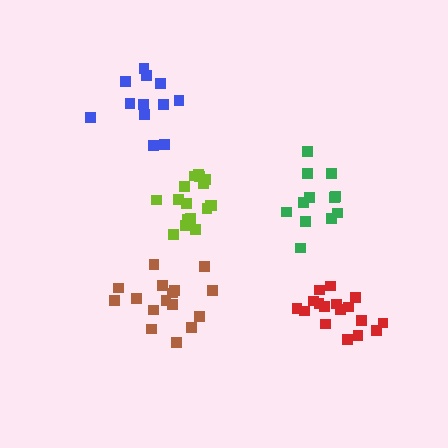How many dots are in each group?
Group 1: 17 dots, Group 2: 17 dots, Group 3: 16 dots, Group 4: 12 dots, Group 5: 12 dots (74 total).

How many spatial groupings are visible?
There are 5 spatial groupings.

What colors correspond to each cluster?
The clusters are colored: lime, red, brown, blue, green.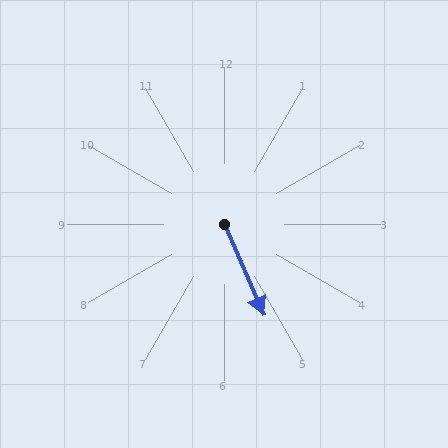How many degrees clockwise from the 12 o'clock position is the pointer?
Approximately 156 degrees.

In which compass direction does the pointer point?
Southeast.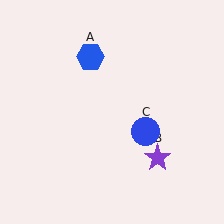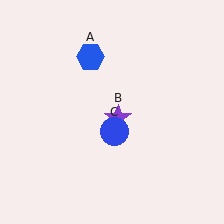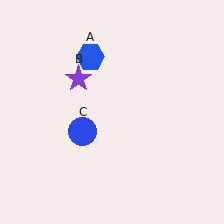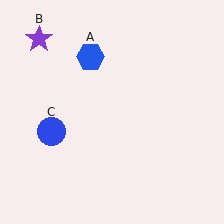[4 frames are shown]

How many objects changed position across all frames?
2 objects changed position: purple star (object B), blue circle (object C).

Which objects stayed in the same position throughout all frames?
Blue hexagon (object A) remained stationary.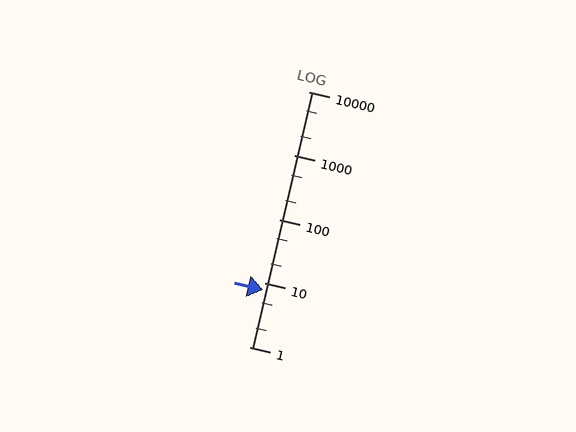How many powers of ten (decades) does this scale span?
The scale spans 4 decades, from 1 to 10000.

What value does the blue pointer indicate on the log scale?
The pointer indicates approximately 7.7.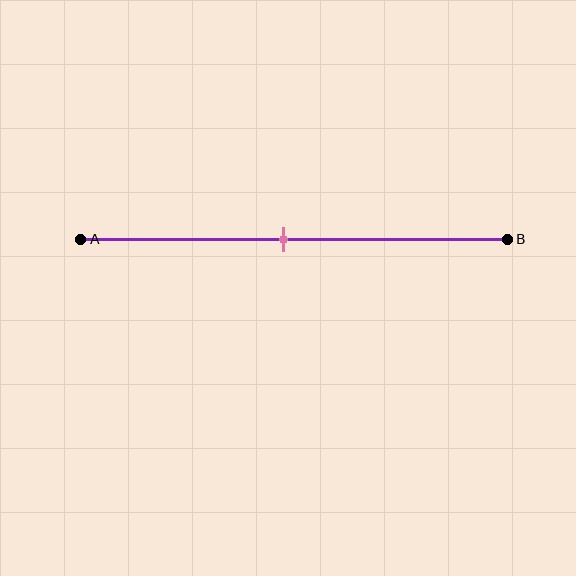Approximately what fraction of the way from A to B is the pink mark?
The pink mark is approximately 50% of the way from A to B.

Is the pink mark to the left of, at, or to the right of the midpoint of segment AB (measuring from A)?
The pink mark is approximately at the midpoint of segment AB.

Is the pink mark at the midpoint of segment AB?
Yes, the mark is approximately at the midpoint.